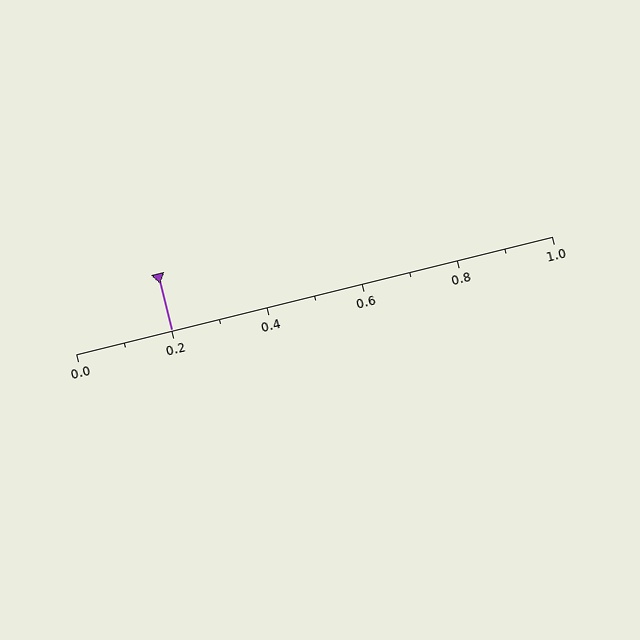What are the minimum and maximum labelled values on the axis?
The axis runs from 0.0 to 1.0.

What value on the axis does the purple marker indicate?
The marker indicates approximately 0.2.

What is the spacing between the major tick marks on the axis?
The major ticks are spaced 0.2 apart.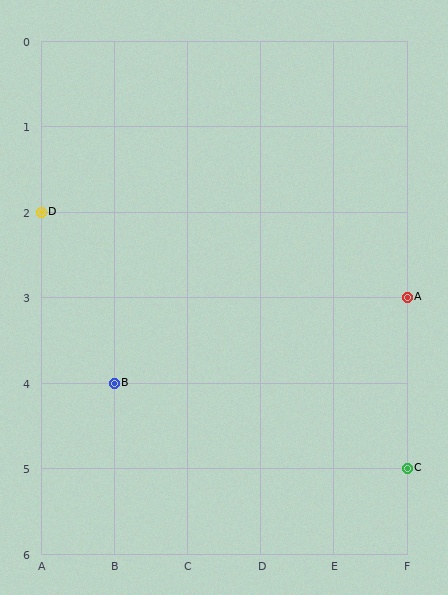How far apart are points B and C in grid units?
Points B and C are 4 columns and 1 row apart (about 4.1 grid units diagonally).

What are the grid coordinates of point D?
Point D is at grid coordinates (A, 2).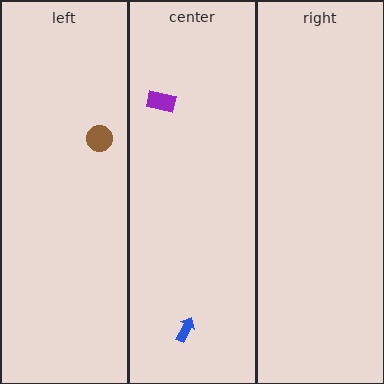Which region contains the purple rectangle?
The center region.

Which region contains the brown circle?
The left region.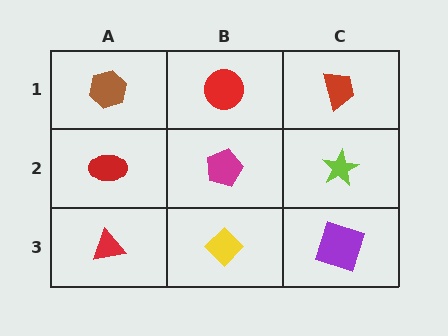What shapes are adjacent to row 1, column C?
A lime star (row 2, column C), a red circle (row 1, column B).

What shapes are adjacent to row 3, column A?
A red ellipse (row 2, column A), a yellow diamond (row 3, column B).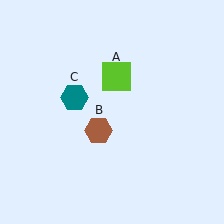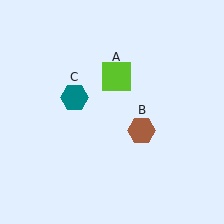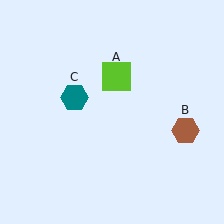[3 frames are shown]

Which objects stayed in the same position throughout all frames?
Lime square (object A) and teal hexagon (object C) remained stationary.